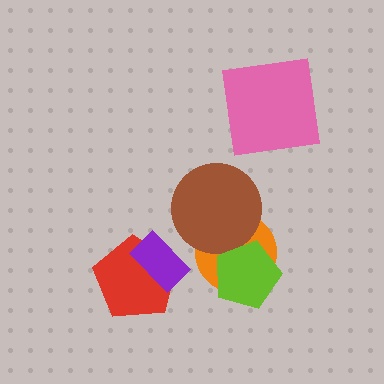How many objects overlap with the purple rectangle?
1 object overlaps with the purple rectangle.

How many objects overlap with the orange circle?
2 objects overlap with the orange circle.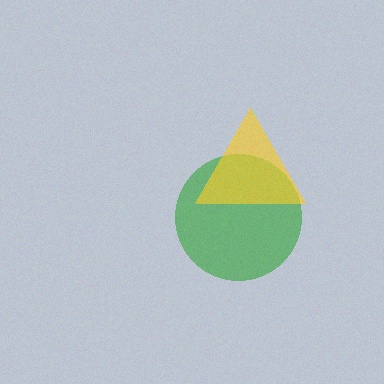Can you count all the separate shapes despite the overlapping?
Yes, there are 2 separate shapes.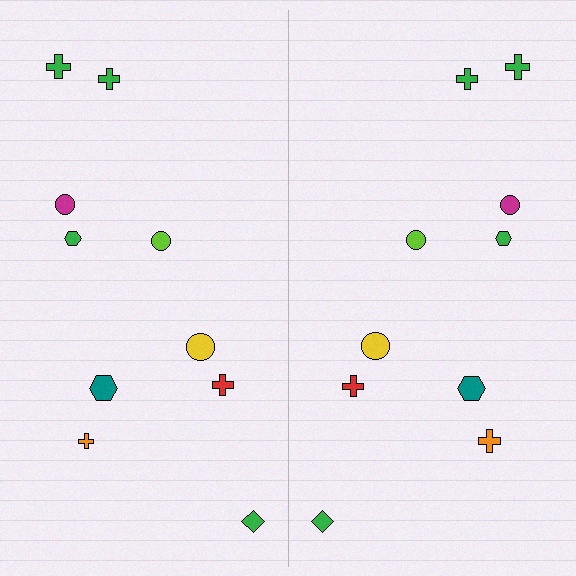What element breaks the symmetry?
The orange cross on the right side has a different size than its mirror counterpart.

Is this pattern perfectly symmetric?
No, the pattern is not perfectly symmetric. The orange cross on the right side has a different size than its mirror counterpart.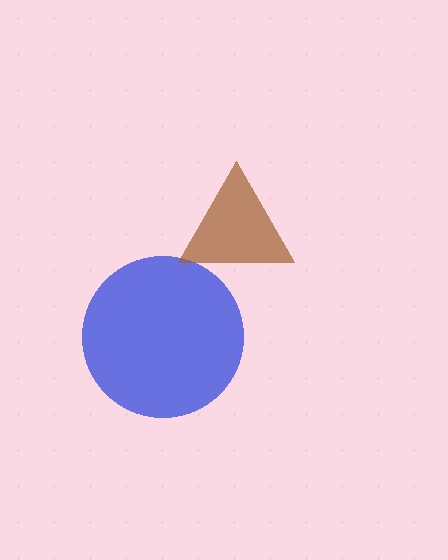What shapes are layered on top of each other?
The layered shapes are: a blue circle, a brown triangle.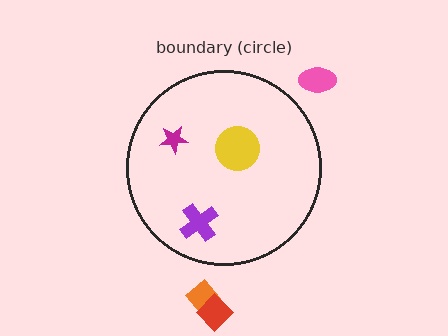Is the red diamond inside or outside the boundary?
Outside.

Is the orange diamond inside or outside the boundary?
Outside.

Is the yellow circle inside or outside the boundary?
Inside.